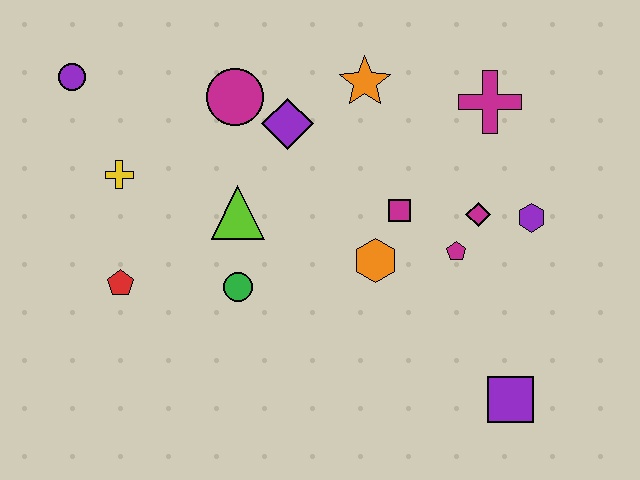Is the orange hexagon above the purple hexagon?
No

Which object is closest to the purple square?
The magenta pentagon is closest to the purple square.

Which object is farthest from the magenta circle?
The purple square is farthest from the magenta circle.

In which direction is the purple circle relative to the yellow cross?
The purple circle is above the yellow cross.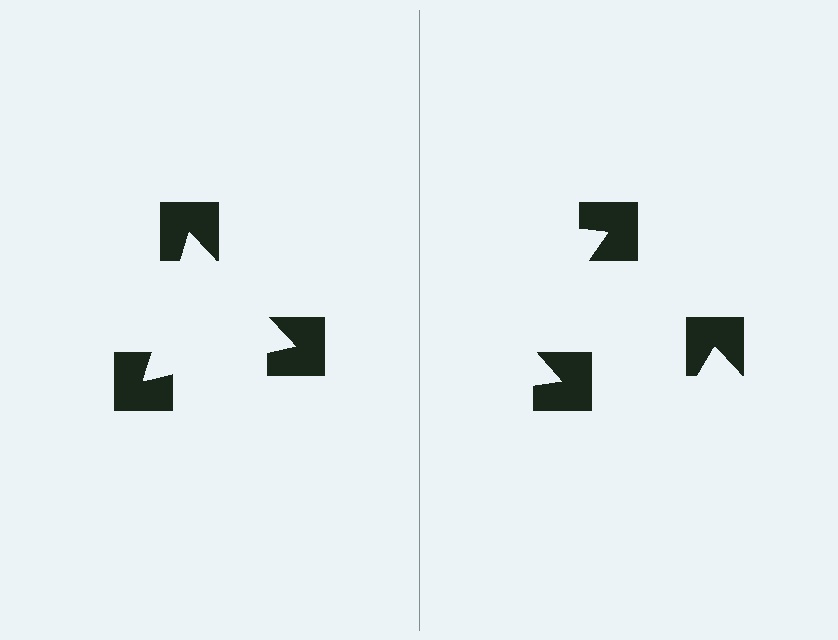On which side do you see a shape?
An illusory triangle appears on the left side. On the right side the wedge cuts are rotated, so no coherent shape forms.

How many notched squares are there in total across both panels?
6 — 3 on each side.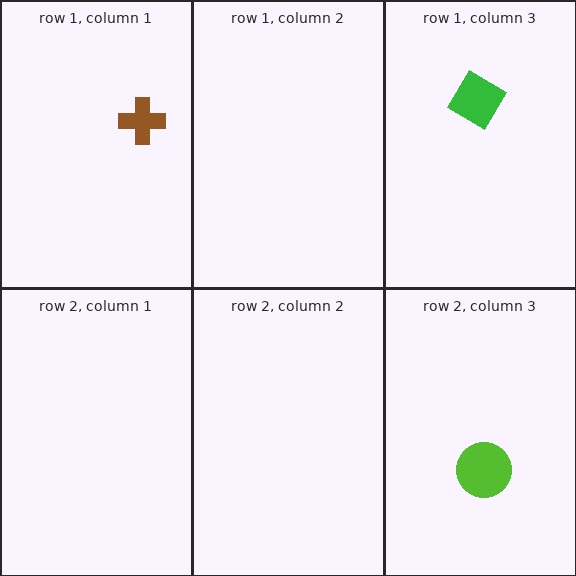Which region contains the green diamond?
The row 1, column 3 region.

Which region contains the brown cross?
The row 1, column 1 region.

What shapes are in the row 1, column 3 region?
The green diamond.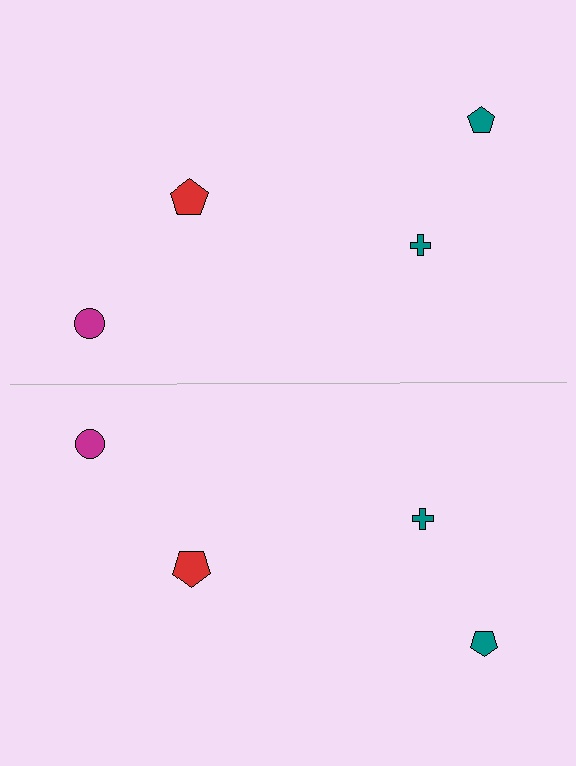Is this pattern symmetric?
Yes, this pattern has bilateral (reflection) symmetry.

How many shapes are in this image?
There are 8 shapes in this image.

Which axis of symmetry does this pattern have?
The pattern has a horizontal axis of symmetry running through the center of the image.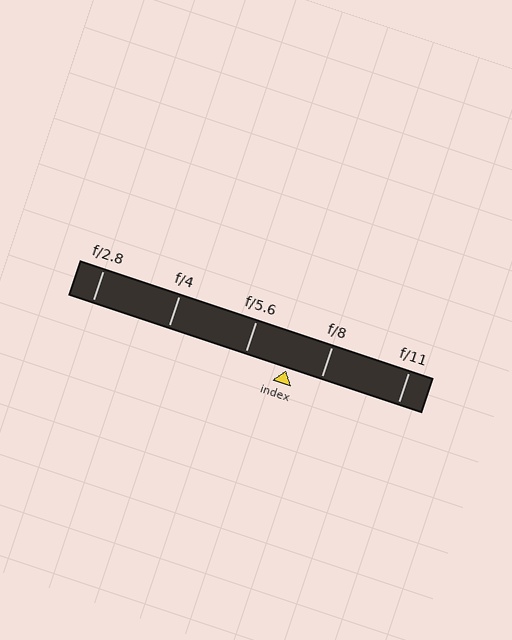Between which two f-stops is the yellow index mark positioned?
The index mark is between f/5.6 and f/8.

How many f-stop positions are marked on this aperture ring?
There are 5 f-stop positions marked.